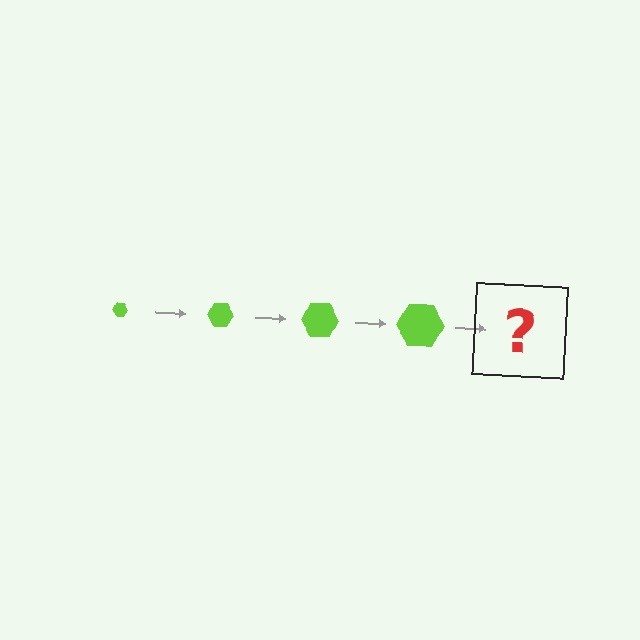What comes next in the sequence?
The next element should be a lime hexagon, larger than the previous one.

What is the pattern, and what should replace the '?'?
The pattern is that the hexagon gets progressively larger each step. The '?' should be a lime hexagon, larger than the previous one.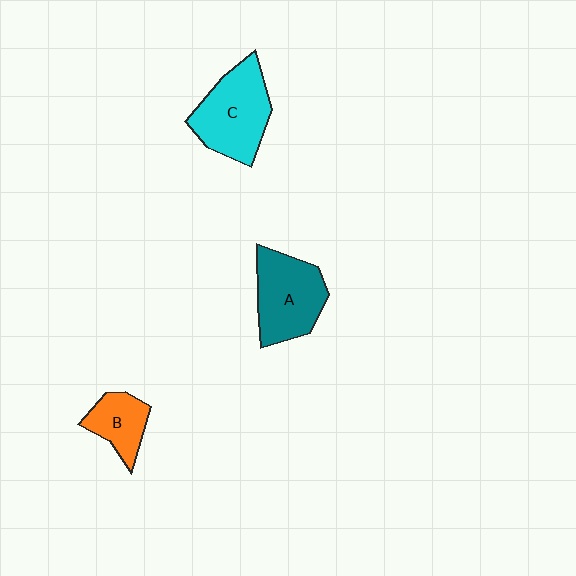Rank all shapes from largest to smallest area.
From largest to smallest: C (cyan), A (teal), B (orange).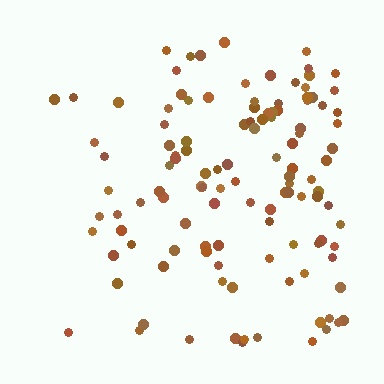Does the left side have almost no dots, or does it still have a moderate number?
Still a moderate number, just noticeably fewer than the right.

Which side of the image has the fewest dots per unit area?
The left.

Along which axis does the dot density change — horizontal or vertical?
Horizontal.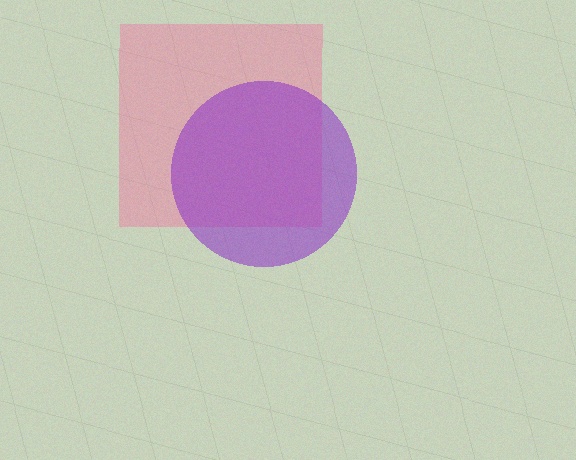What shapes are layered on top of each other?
The layered shapes are: a pink square, a purple circle.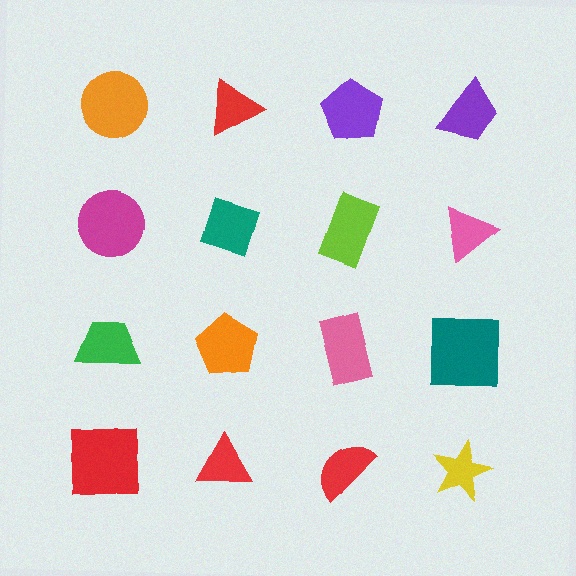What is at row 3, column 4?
A teal square.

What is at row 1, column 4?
A purple trapezoid.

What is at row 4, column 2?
A red triangle.